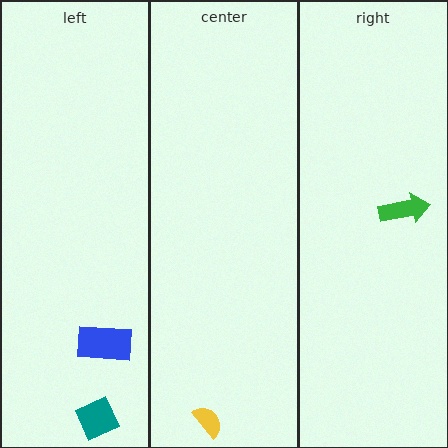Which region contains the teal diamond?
The left region.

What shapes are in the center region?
The yellow semicircle.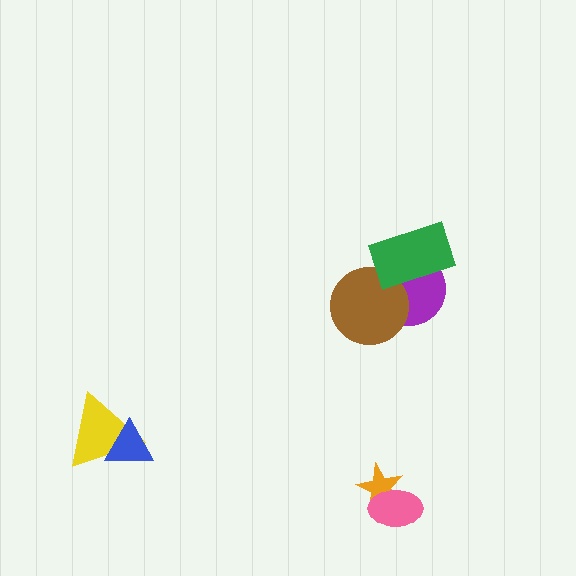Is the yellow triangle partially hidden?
Yes, it is partially covered by another shape.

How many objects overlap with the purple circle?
2 objects overlap with the purple circle.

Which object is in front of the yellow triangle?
The blue triangle is in front of the yellow triangle.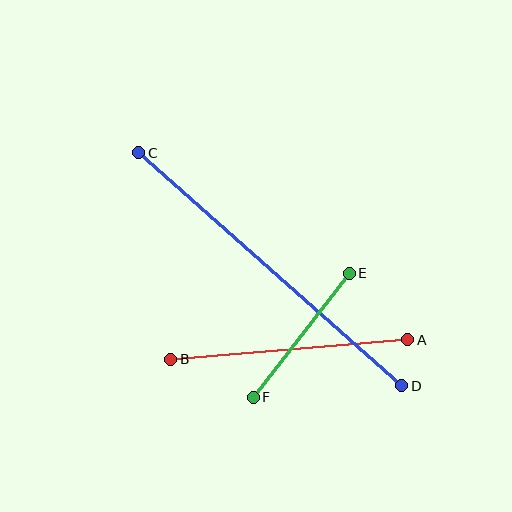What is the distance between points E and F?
The distance is approximately 157 pixels.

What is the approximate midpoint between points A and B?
The midpoint is at approximately (289, 350) pixels.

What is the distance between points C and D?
The distance is approximately 351 pixels.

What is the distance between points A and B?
The distance is approximately 238 pixels.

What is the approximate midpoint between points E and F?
The midpoint is at approximately (301, 335) pixels.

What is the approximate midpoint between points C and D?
The midpoint is at approximately (270, 269) pixels.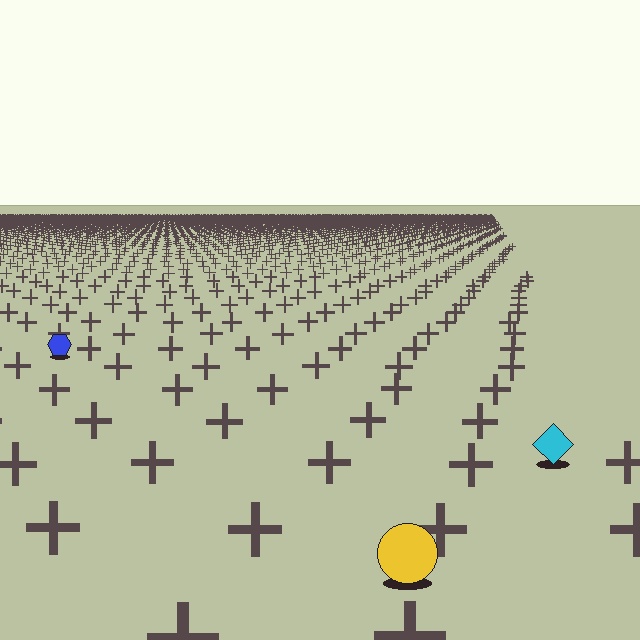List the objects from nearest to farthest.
From nearest to farthest: the yellow circle, the cyan diamond, the blue hexagon.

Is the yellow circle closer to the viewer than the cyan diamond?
Yes. The yellow circle is closer — you can tell from the texture gradient: the ground texture is coarser near it.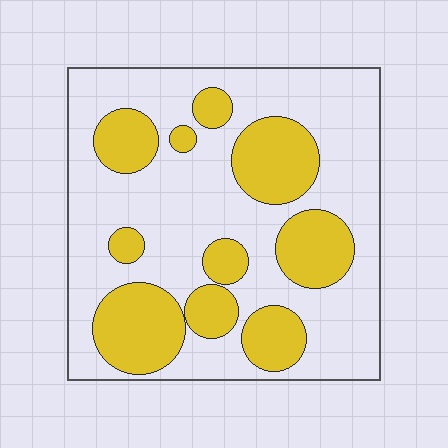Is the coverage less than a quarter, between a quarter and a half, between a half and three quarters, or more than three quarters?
Between a quarter and a half.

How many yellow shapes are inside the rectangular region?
10.